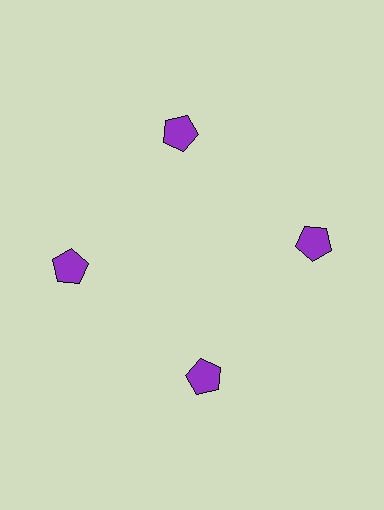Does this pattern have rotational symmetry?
Yes, this pattern has 4-fold rotational symmetry. It looks the same after rotating 90 degrees around the center.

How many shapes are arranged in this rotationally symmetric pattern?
There are 4 shapes, arranged in 4 groups of 1.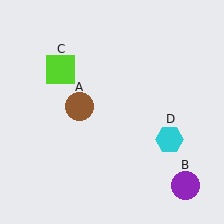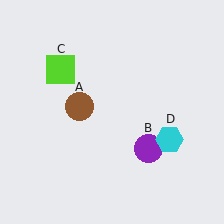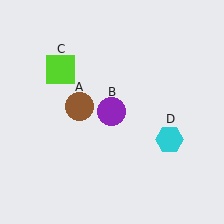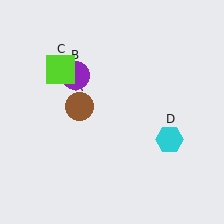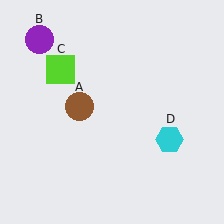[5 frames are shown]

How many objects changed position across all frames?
1 object changed position: purple circle (object B).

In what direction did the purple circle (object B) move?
The purple circle (object B) moved up and to the left.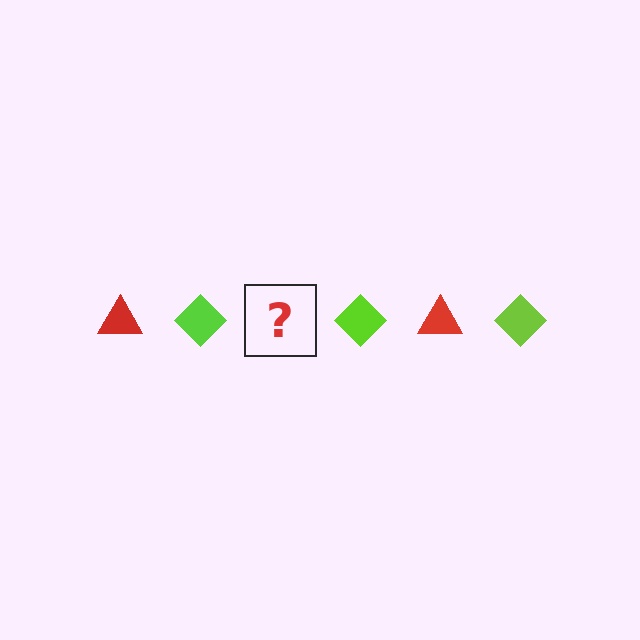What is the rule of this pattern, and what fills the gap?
The rule is that the pattern alternates between red triangle and lime diamond. The gap should be filled with a red triangle.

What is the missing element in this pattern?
The missing element is a red triangle.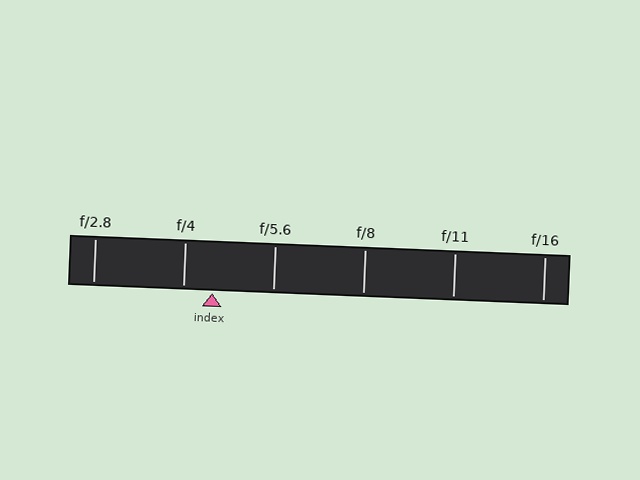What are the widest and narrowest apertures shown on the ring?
The widest aperture shown is f/2.8 and the narrowest is f/16.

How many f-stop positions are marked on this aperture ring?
There are 6 f-stop positions marked.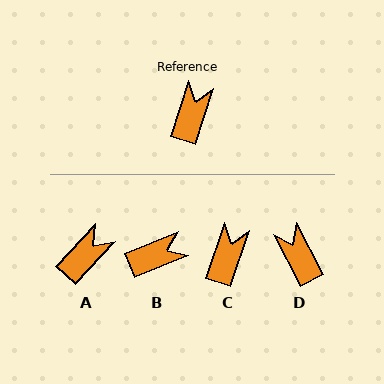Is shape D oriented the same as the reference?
No, it is off by about 46 degrees.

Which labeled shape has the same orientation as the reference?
C.